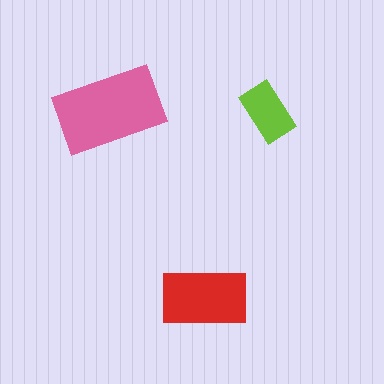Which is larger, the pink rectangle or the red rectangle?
The pink one.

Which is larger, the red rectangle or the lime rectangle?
The red one.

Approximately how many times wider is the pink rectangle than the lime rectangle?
About 2 times wider.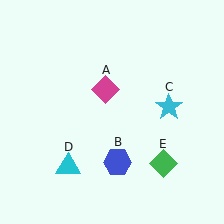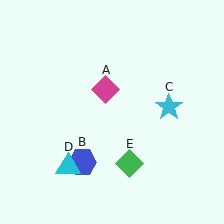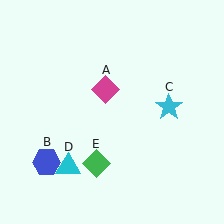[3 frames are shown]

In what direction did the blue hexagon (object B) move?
The blue hexagon (object B) moved left.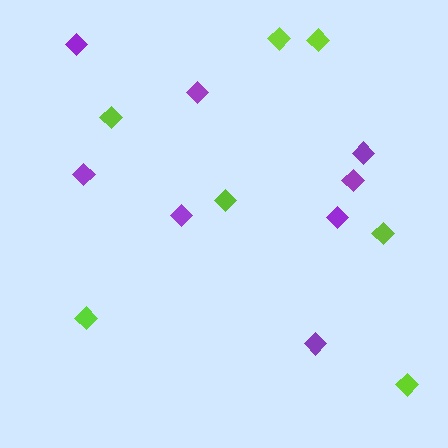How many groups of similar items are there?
There are 2 groups: one group of lime diamonds (7) and one group of purple diamonds (8).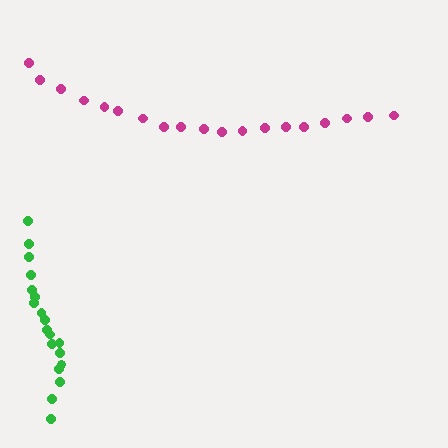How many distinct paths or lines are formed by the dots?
There are 2 distinct paths.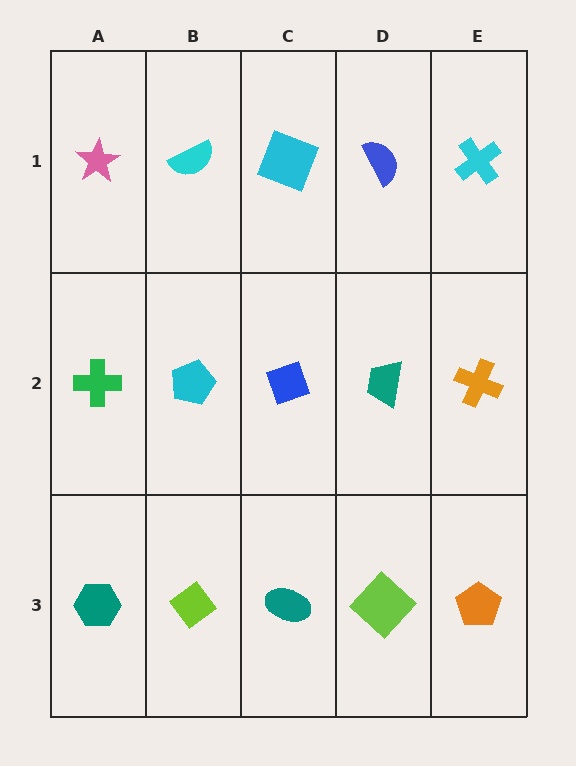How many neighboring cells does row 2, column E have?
3.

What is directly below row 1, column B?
A cyan pentagon.